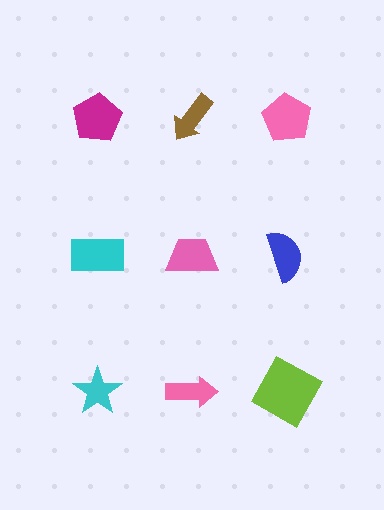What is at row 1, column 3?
A pink pentagon.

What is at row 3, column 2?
A pink arrow.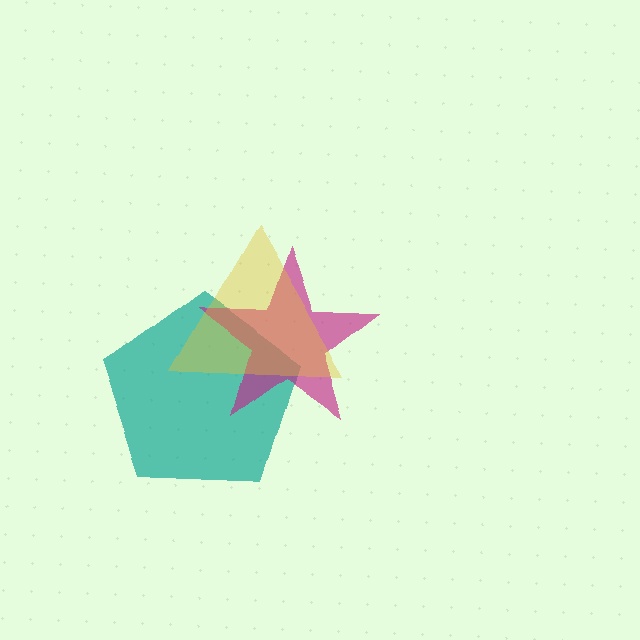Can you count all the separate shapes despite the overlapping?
Yes, there are 3 separate shapes.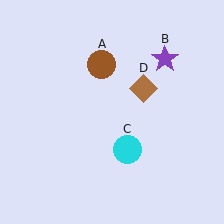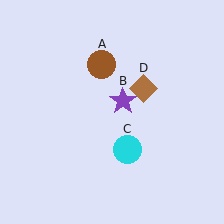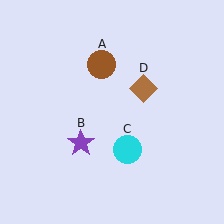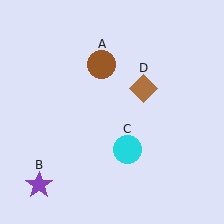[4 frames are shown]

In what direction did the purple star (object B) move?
The purple star (object B) moved down and to the left.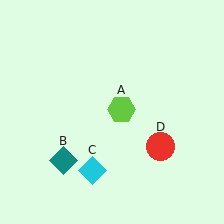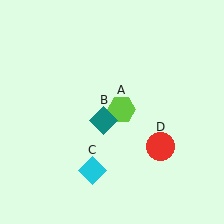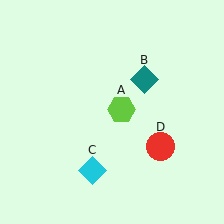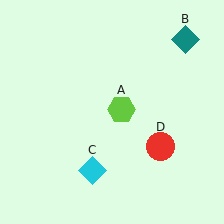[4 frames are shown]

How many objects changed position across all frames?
1 object changed position: teal diamond (object B).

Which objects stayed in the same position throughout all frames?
Lime hexagon (object A) and cyan diamond (object C) and red circle (object D) remained stationary.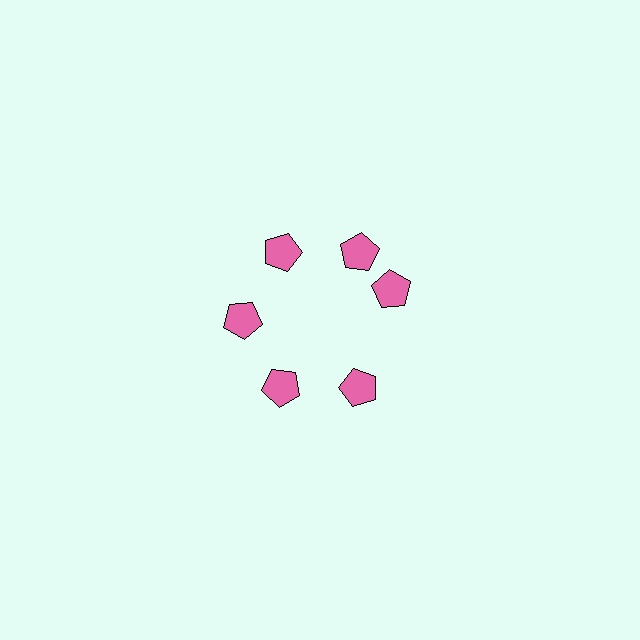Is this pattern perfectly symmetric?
No. The 6 pink pentagons are arranged in a ring, but one element near the 3 o'clock position is rotated out of alignment along the ring, breaking the 6-fold rotational symmetry.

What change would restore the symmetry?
The symmetry would be restored by rotating it back into even spacing with its neighbors so that all 6 pentagons sit at equal angles and equal distance from the center.